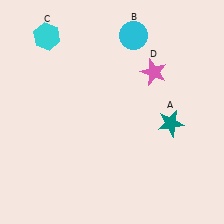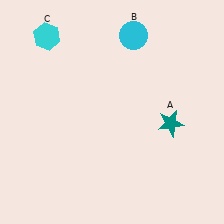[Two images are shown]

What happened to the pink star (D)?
The pink star (D) was removed in Image 2. It was in the top-right area of Image 1.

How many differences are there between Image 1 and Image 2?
There is 1 difference between the two images.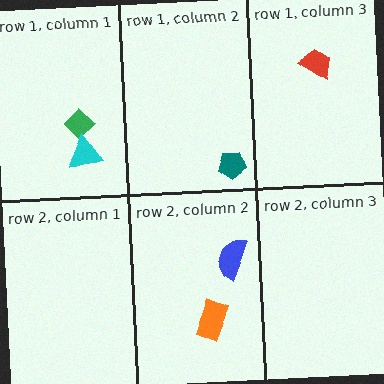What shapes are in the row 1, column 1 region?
The green diamond, the cyan triangle.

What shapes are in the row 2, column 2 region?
The orange rectangle, the blue semicircle.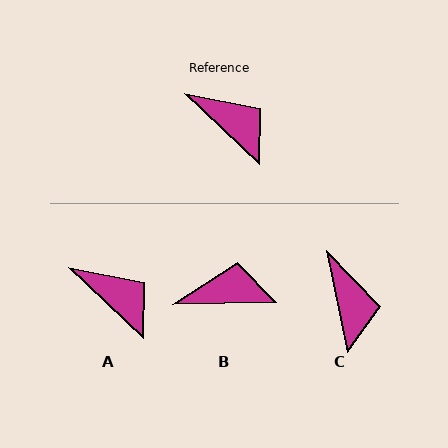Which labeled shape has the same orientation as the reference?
A.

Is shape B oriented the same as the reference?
No, it is off by about 45 degrees.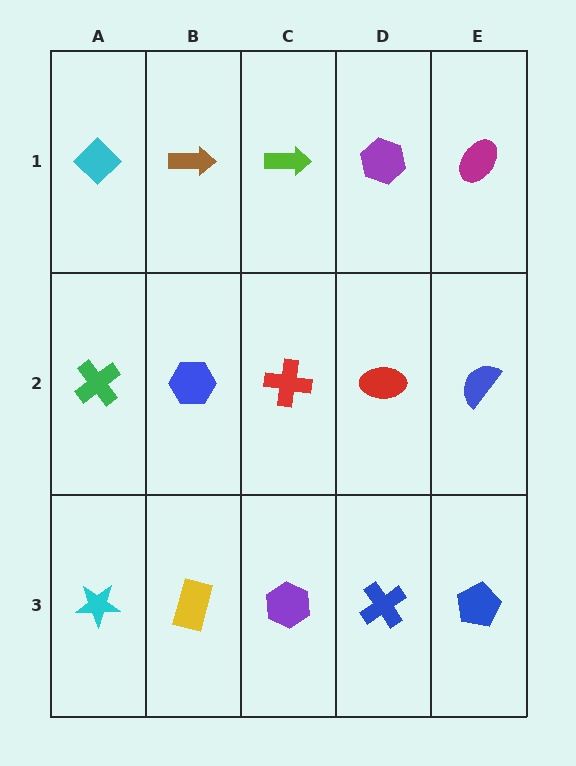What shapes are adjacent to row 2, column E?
A magenta ellipse (row 1, column E), a blue pentagon (row 3, column E), a red ellipse (row 2, column D).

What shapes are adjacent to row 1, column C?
A red cross (row 2, column C), a brown arrow (row 1, column B), a purple hexagon (row 1, column D).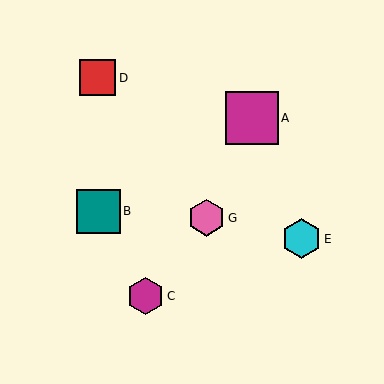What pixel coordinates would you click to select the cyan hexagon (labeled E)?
Click at (301, 239) to select the cyan hexagon E.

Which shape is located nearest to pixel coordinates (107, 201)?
The teal square (labeled B) at (98, 211) is nearest to that location.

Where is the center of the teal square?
The center of the teal square is at (98, 211).